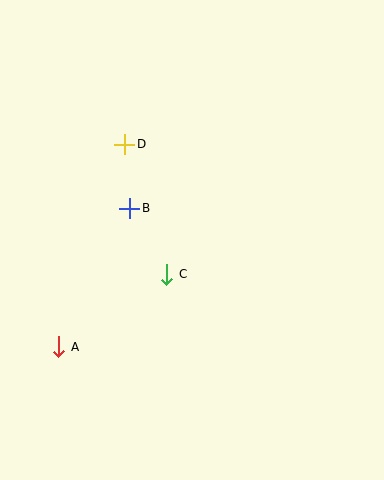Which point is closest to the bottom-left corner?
Point A is closest to the bottom-left corner.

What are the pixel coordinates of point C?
Point C is at (167, 274).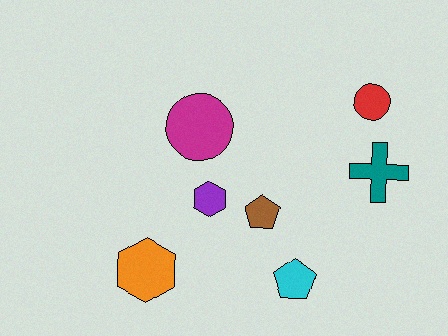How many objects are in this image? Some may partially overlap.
There are 7 objects.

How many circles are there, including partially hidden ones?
There are 2 circles.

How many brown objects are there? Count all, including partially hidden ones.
There is 1 brown object.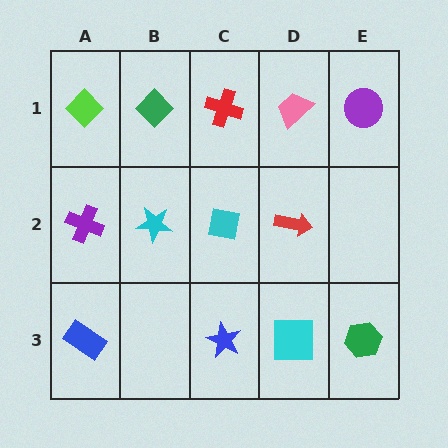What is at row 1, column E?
A purple circle.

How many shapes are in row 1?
5 shapes.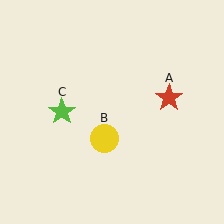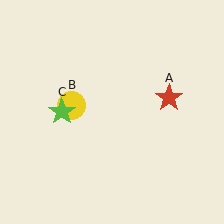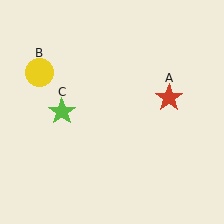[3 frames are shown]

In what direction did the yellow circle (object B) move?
The yellow circle (object B) moved up and to the left.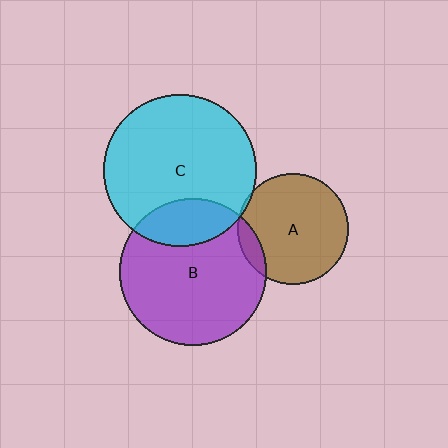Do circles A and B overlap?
Yes.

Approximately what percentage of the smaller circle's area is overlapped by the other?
Approximately 10%.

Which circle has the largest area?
Circle C (cyan).